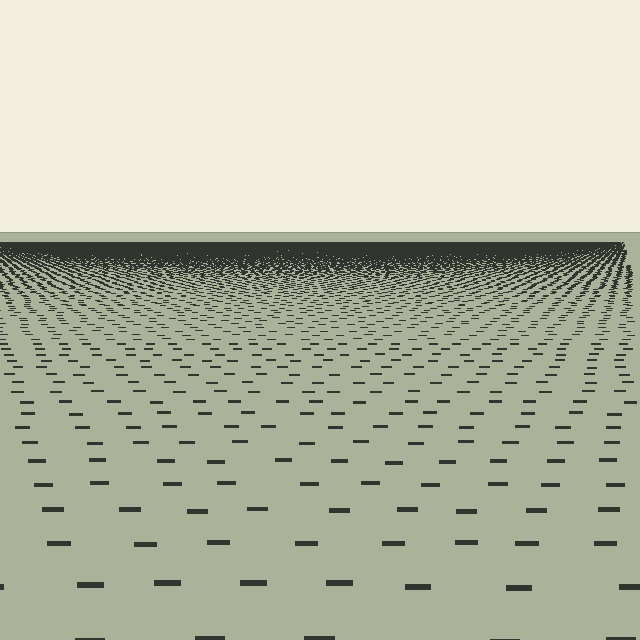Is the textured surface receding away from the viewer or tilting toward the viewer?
The surface is receding away from the viewer. Texture elements get smaller and denser toward the top.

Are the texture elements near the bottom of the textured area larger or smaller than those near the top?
Larger. Near the bottom, elements are closer to the viewer and appear at a bigger on-screen size.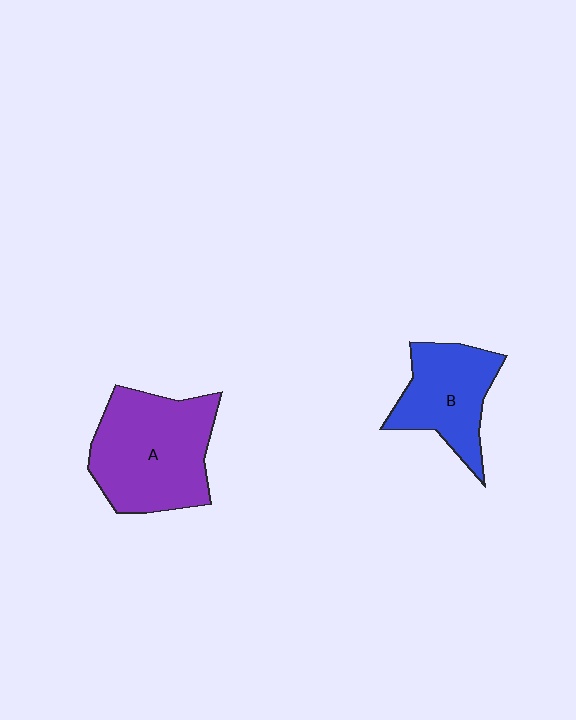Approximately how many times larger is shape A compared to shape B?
Approximately 1.5 times.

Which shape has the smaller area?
Shape B (blue).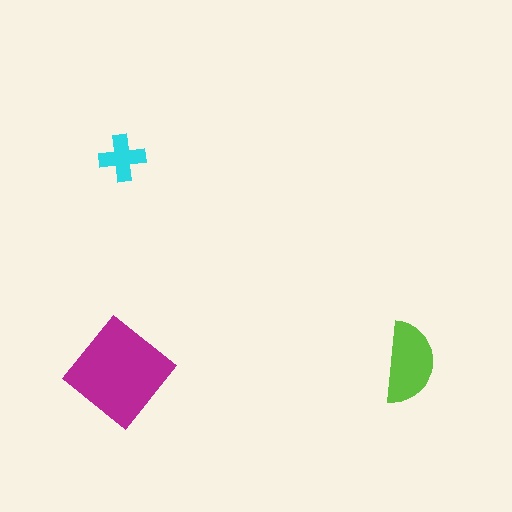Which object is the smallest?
The cyan cross.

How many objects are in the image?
There are 3 objects in the image.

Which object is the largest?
The magenta diamond.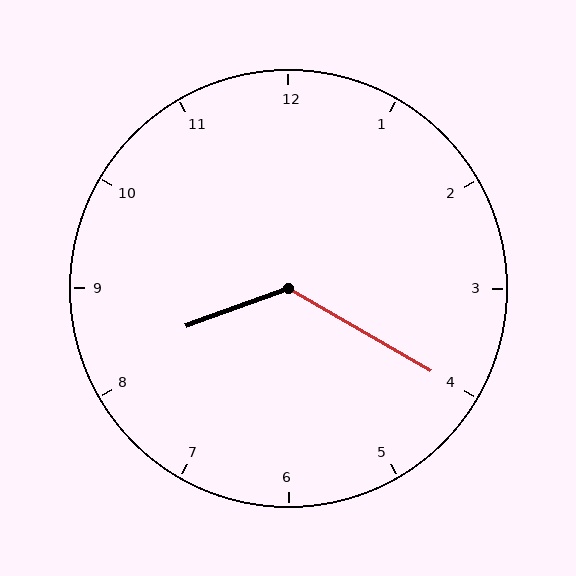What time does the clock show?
8:20.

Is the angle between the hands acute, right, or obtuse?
It is obtuse.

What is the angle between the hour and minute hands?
Approximately 130 degrees.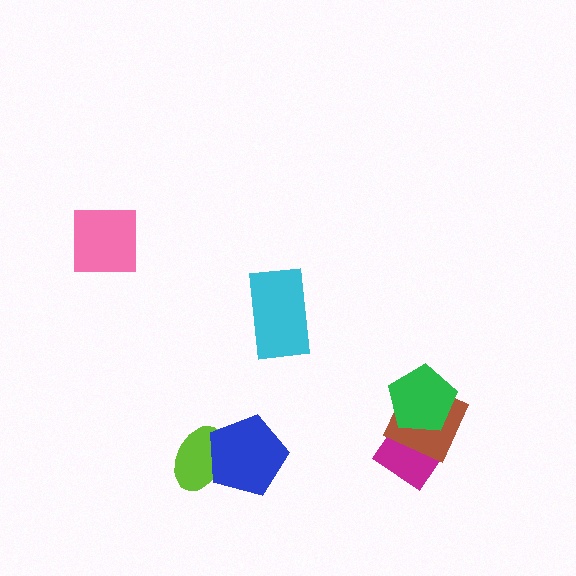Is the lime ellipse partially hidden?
Yes, it is partially covered by another shape.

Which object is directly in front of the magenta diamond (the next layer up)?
The brown square is directly in front of the magenta diamond.